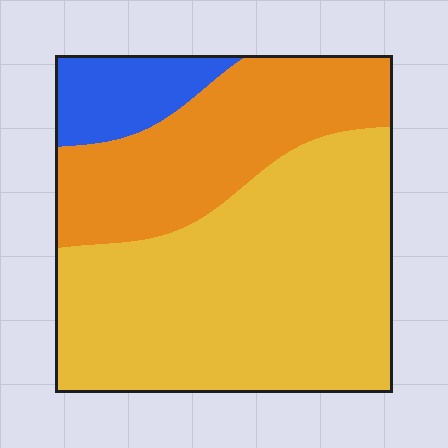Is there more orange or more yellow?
Yellow.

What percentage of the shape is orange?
Orange takes up about one third (1/3) of the shape.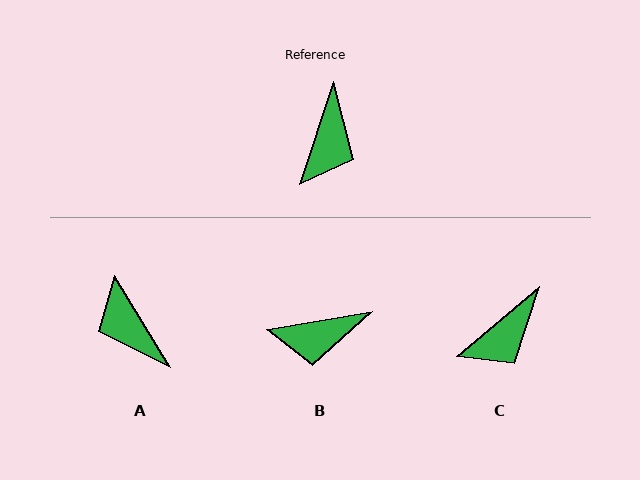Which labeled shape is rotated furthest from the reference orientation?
A, about 131 degrees away.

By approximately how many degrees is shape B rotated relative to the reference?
Approximately 62 degrees clockwise.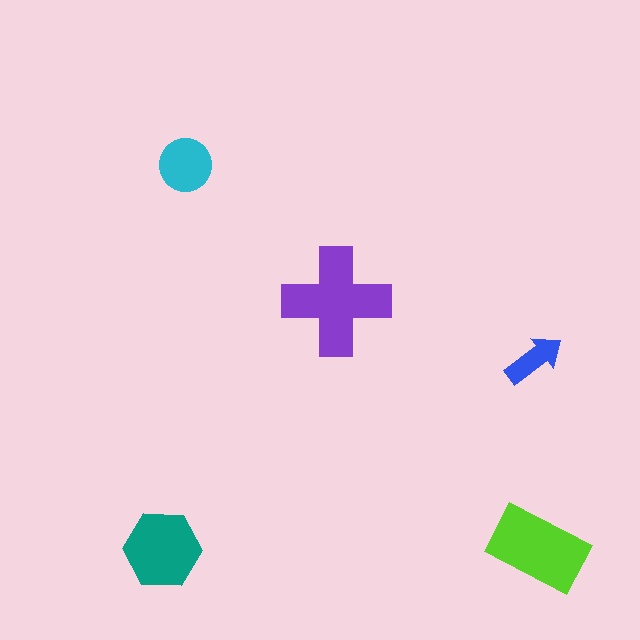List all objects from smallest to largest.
The blue arrow, the cyan circle, the teal hexagon, the lime rectangle, the purple cross.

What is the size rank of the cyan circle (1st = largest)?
4th.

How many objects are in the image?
There are 5 objects in the image.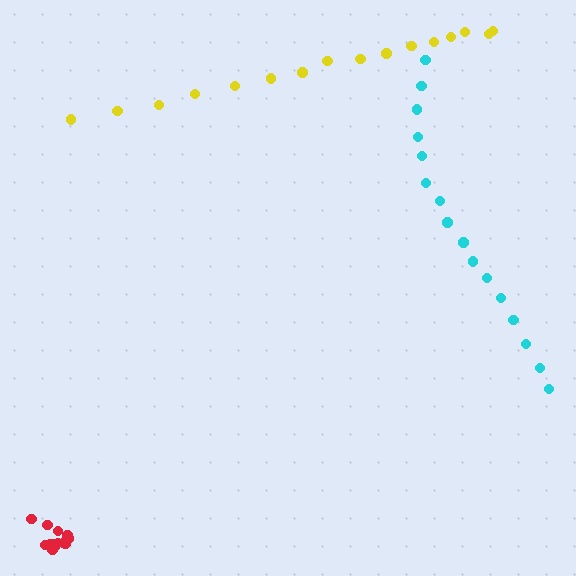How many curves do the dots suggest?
There are 3 distinct paths.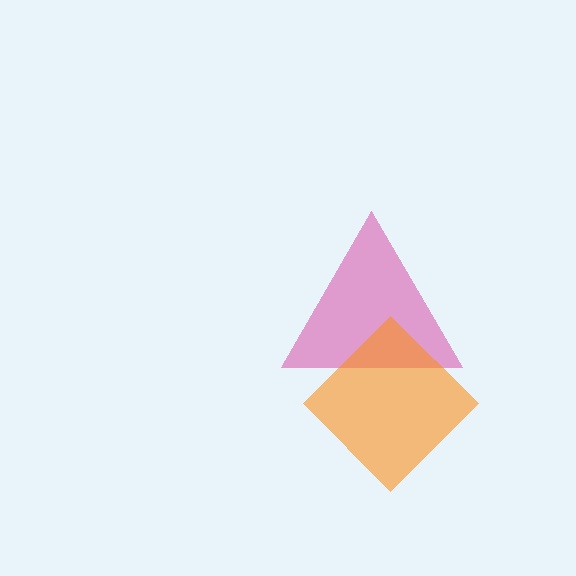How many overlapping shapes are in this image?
There are 2 overlapping shapes in the image.